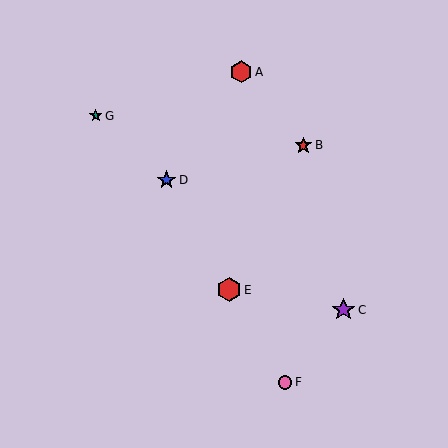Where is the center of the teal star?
The center of the teal star is at (96, 116).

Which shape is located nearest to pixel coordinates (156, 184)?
The blue star (labeled D) at (167, 180) is nearest to that location.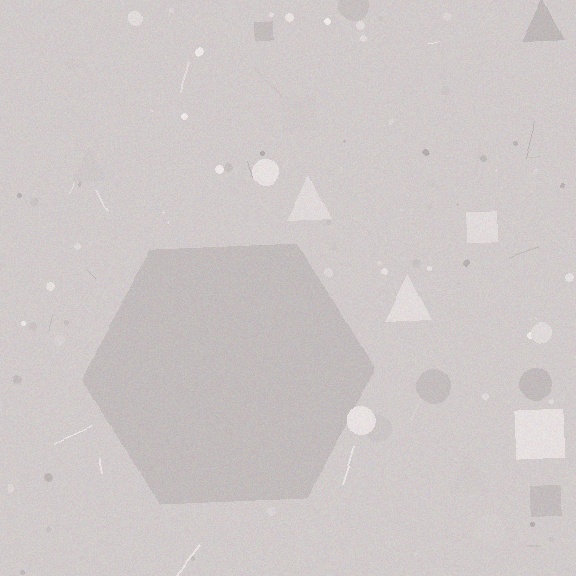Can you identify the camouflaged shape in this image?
The camouflaged shape is a hexagon.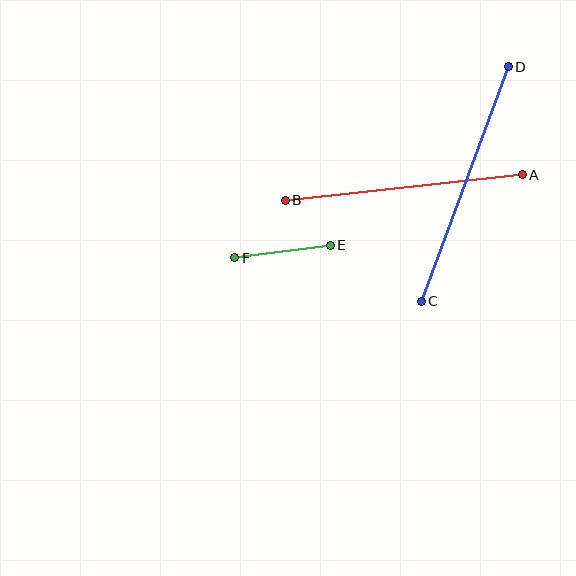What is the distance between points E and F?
The distance is approximately 96 pixels.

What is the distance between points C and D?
The distance is approximately 250 pixels.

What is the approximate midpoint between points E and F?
The midpoint is at approximately (283, 252) pixels.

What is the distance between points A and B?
The distance is approximately 239 pixels.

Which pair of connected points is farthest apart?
Points C and D are farthest apart.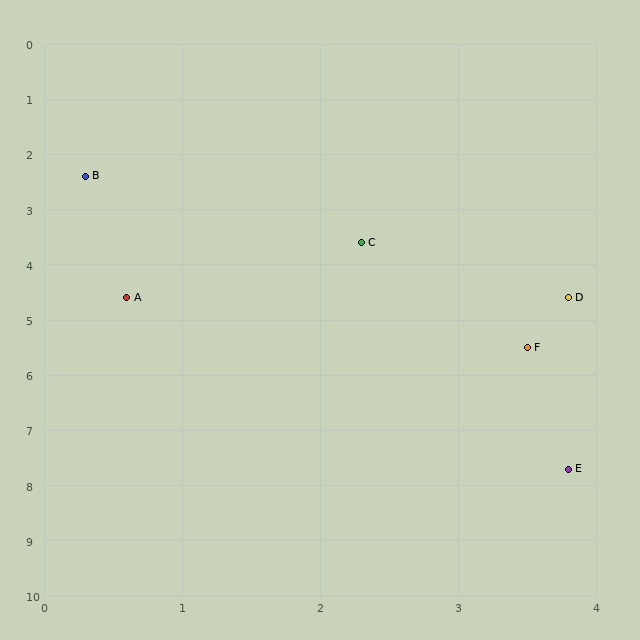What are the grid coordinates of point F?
Point F is at approximately (3.5, 5.5).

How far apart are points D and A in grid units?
Points D and A are about 3.2 grid units apart.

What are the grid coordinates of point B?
Point B is at approximately (0.3, 2.4).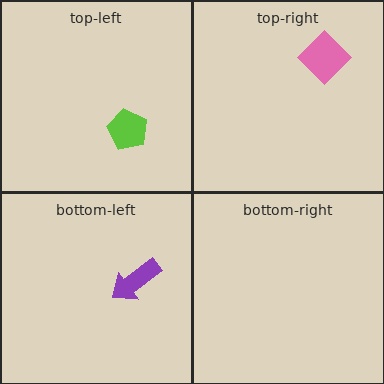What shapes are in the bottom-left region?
The purple arrow.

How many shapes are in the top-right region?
1.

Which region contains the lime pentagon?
The top-left region.